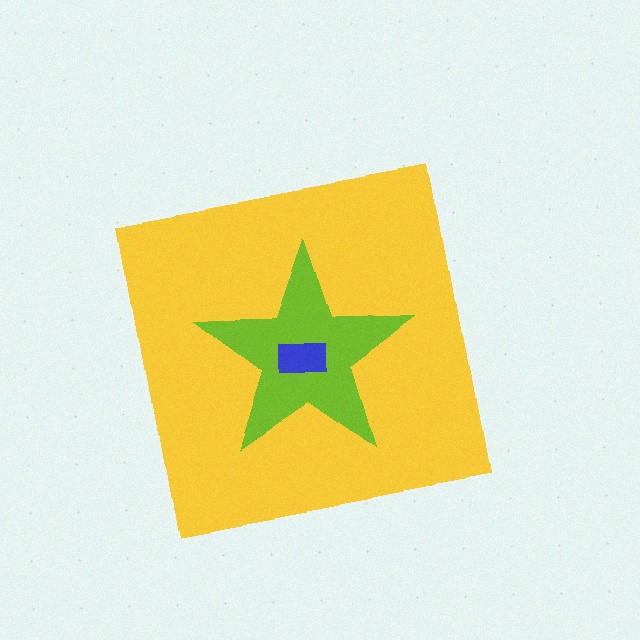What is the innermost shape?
The blue rectangle.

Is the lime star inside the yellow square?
Yes.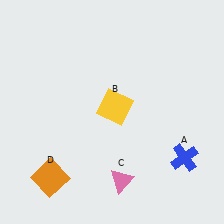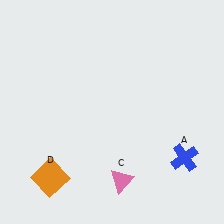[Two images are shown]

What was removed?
The yellow square (B) was removed in Image 2.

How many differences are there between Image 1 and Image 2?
There is 1 difference between the two images.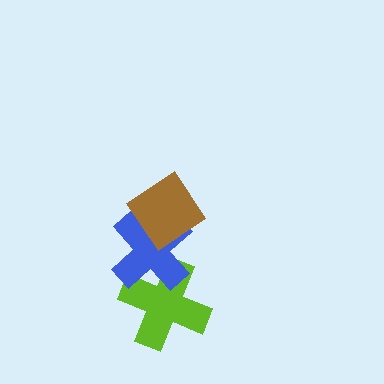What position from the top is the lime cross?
The lime cross is 3rd from the top.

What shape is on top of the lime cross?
The blue cross is on top of the lime cross.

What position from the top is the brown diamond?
The brown diamond is 1st from the top.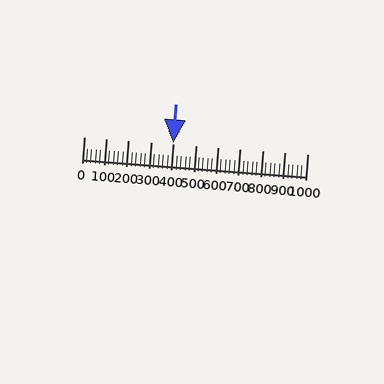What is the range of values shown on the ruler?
The ruler shows values from 0 to 1000.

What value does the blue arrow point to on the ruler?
The blue arrow points to approximately 400.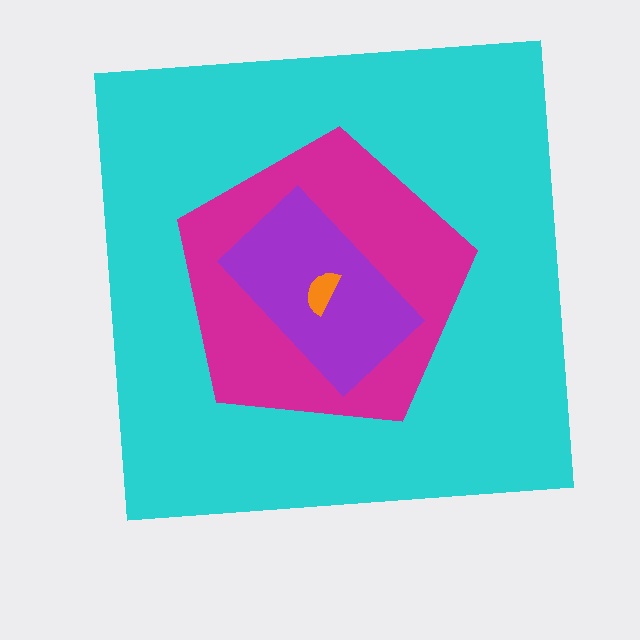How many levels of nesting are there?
4.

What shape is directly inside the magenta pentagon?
The purple rectangle.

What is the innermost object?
The orange semicircle.